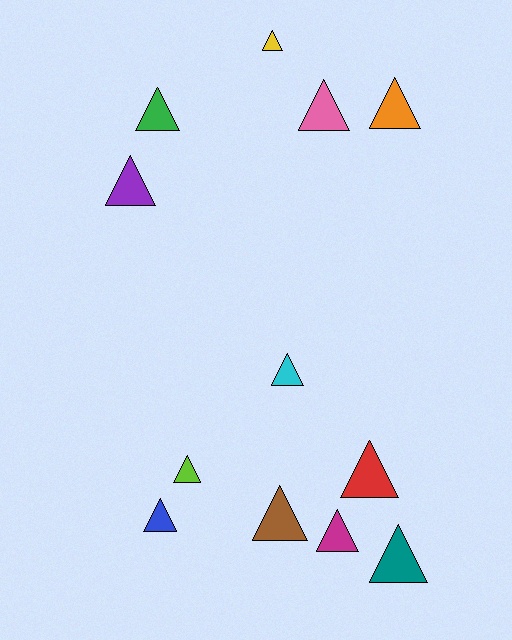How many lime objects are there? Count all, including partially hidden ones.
There is 1 lime object.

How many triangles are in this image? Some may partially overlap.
There are 12 triangles.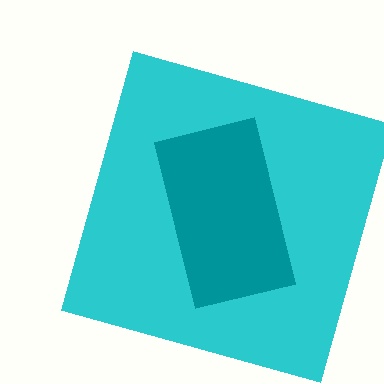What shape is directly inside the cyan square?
The teal rectangle.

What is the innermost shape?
The teal rectangle.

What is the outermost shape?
The cyan square.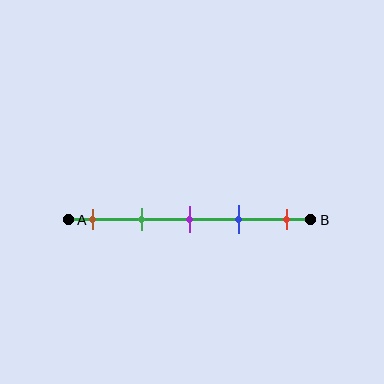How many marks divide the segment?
There are 5 marks dividing the segment.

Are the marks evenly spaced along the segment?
Yes, the marks are approximately evenly spaced.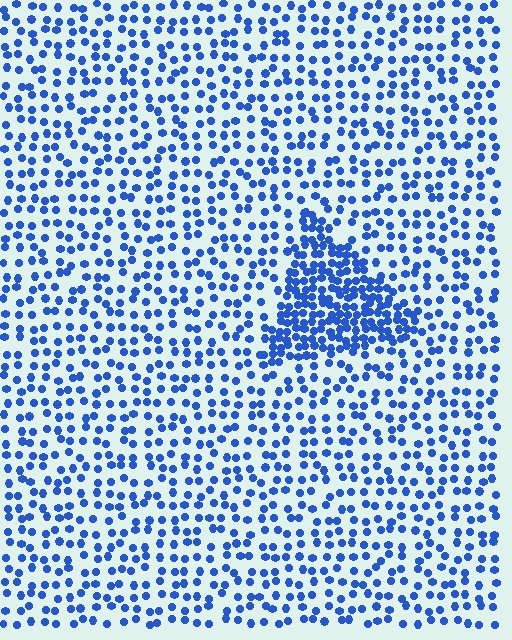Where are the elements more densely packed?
The elements are more densely packed inside the triangle boundary.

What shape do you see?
I see a triangle.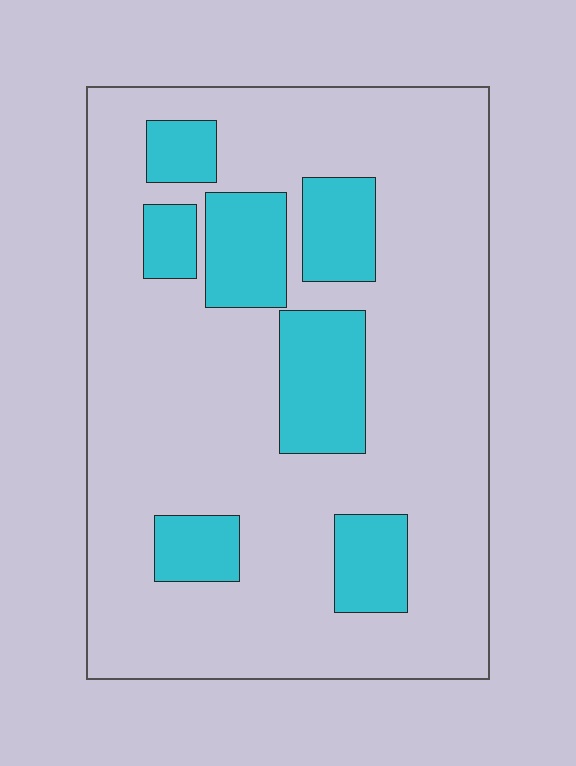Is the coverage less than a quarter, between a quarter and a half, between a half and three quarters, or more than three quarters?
Less than a quarter.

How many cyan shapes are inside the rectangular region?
7.